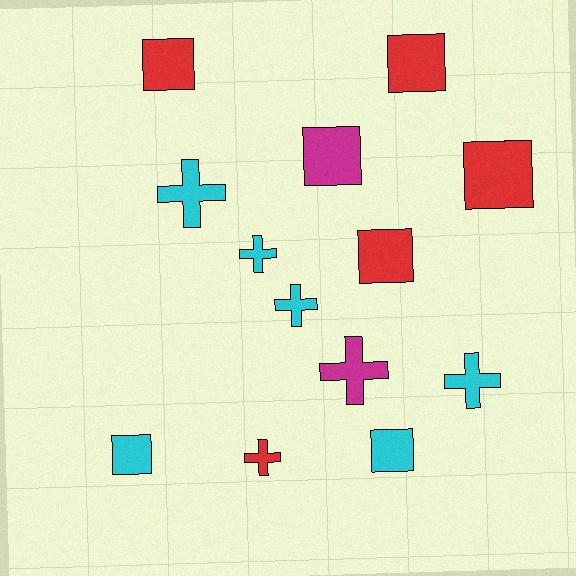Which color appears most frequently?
Cyan, with 6 objects.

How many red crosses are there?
There is 1 red cross.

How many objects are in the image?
There are 13 objects.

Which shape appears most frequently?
Square, with 7 objects.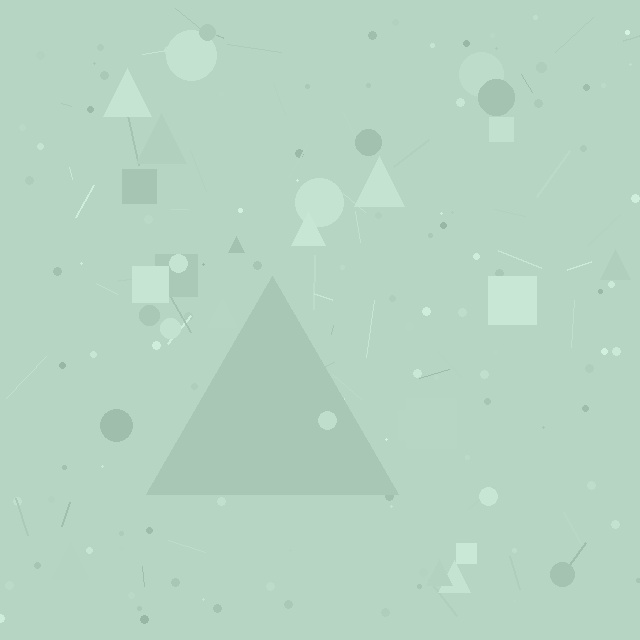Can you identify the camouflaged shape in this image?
The camouflaged shape is a triangle.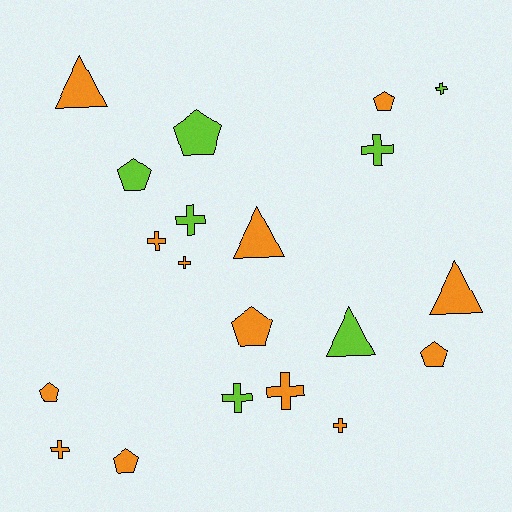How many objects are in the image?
There are 20 objects.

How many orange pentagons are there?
There are 5 orange pentagons.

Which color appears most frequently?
Orange, with 13 objects.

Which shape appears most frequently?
Cross, with 9 objects.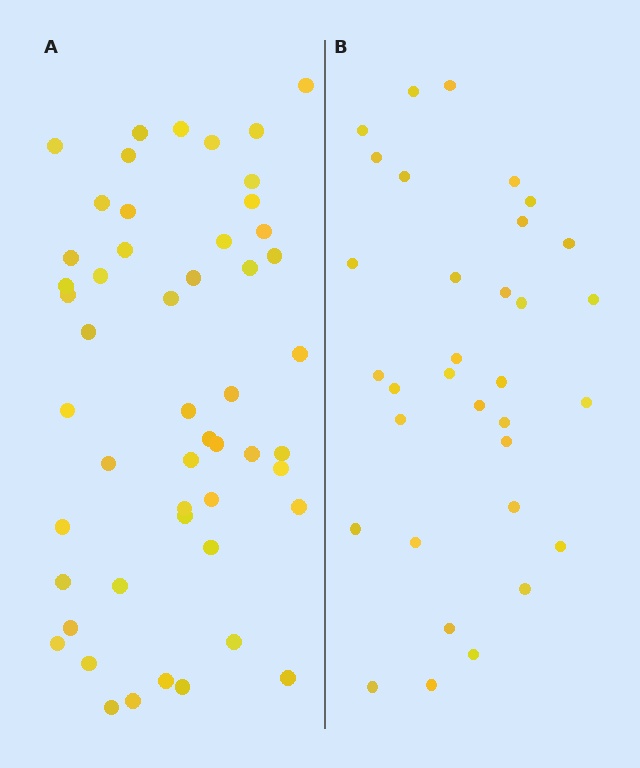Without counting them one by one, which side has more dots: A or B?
Region A (the left region) has more dots.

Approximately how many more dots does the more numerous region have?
Region A has approximately 20 more dots than region B.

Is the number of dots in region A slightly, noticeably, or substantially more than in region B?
Region A has substantially more. The ratio is roughly 1.5 to 1.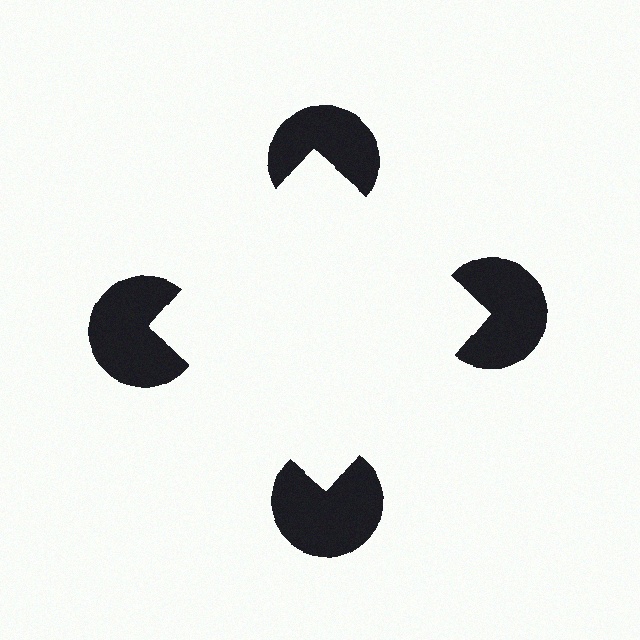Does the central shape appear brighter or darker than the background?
It typically appears slightly brighter than the background, even though no actual brightness change is drawn.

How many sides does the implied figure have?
4 sides.